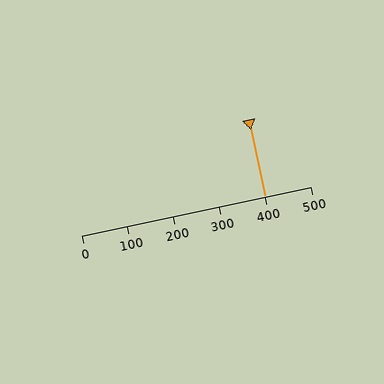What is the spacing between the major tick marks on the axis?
The major ticks are spaced 100 apart.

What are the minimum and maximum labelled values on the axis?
The axis runs from 0 to 500.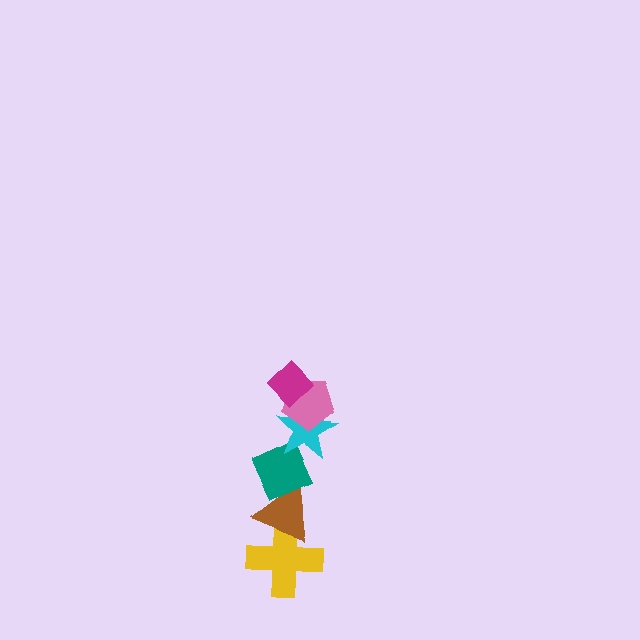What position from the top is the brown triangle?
The brown triangle is 5th from the top.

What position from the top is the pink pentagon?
The pink pentagon is 2nd from the top.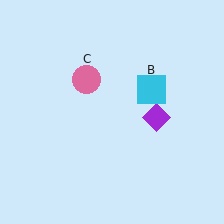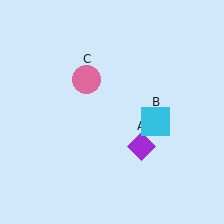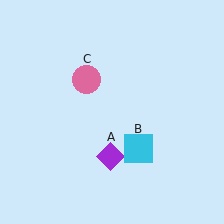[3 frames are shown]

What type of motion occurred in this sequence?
The purple diamond (object A), cyan square (object B) rotated clockwise around the center of the scene.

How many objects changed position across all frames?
2 objects changed position: purple diamond (object A), cyan square (object B).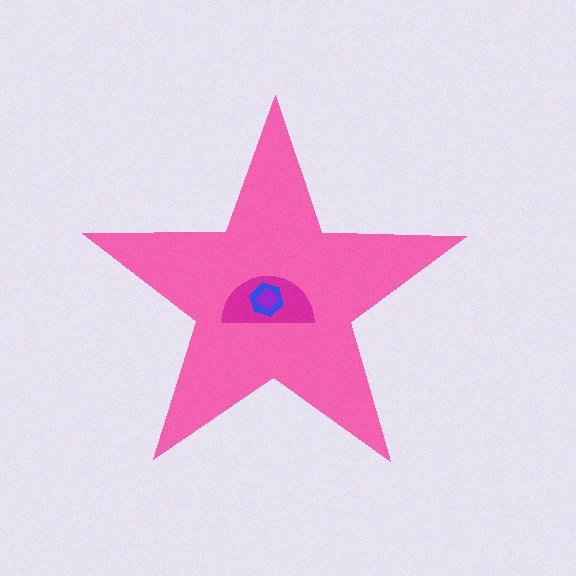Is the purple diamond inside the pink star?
Yes.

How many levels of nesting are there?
4.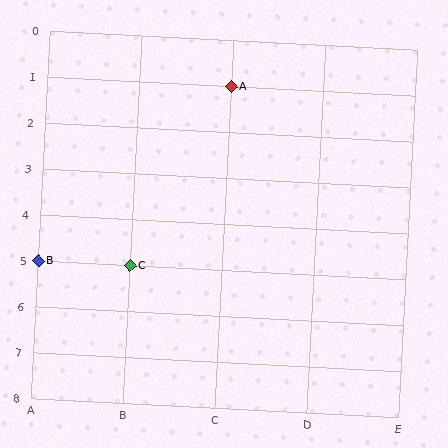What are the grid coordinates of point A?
Point A is at grid coordinates (C, 1).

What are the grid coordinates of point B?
Point B is at grid coordinates (A, 5).